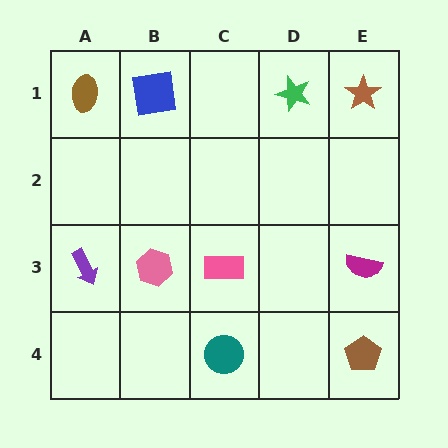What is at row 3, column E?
A magenta semicircle.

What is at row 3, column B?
A pink hexagon.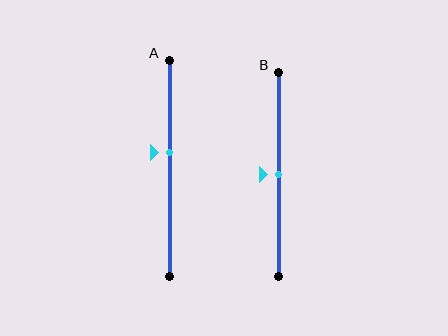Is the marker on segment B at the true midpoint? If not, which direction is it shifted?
Yes, the marker on segment B is at the true midpoint.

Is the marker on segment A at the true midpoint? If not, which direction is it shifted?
No, the marker on segment A is shifted upward by about 7% of the segment length.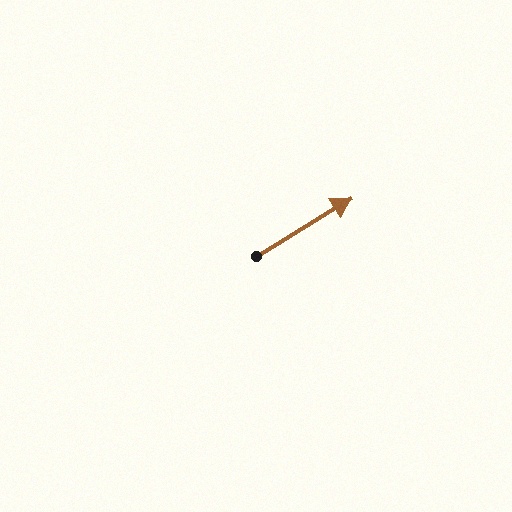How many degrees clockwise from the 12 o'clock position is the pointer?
Approximately 58 degrees.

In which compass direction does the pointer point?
Northeast.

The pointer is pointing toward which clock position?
Roughly 2 o'clock.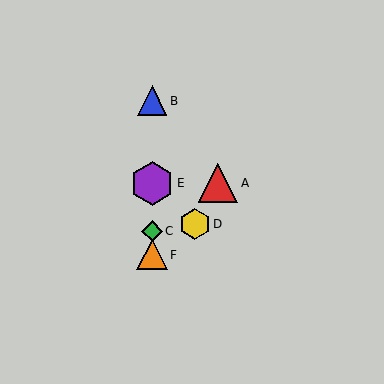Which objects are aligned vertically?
Objects B, C, E, F are aligned vertically.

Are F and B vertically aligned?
Yes, both are at x≈152.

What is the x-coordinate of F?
Object F is at x≈152.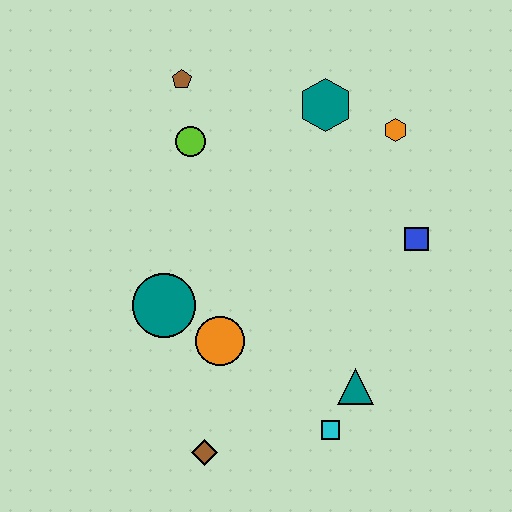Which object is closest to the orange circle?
The teal circle is closest to the orange circle.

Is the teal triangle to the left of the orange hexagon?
Yes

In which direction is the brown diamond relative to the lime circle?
The brown diamond is below the lime circle.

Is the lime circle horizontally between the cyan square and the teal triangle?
No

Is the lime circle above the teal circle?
Yes